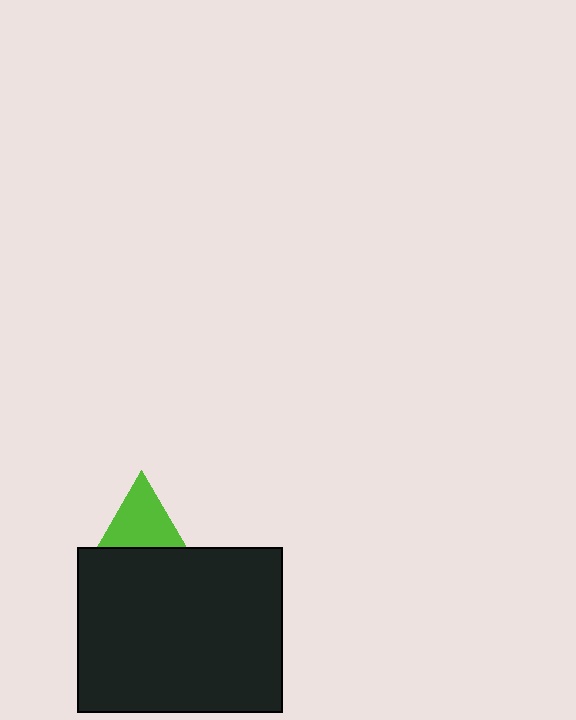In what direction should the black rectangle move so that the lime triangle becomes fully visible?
The black rectangle should move down. That is the shortest direction to clear the overlap and leave the lime triangle fully visible.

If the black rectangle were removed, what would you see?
You would see the complete lime triangle.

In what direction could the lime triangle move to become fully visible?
The lime triangle could move up. That would shift it out from behind the black rectangle entirely.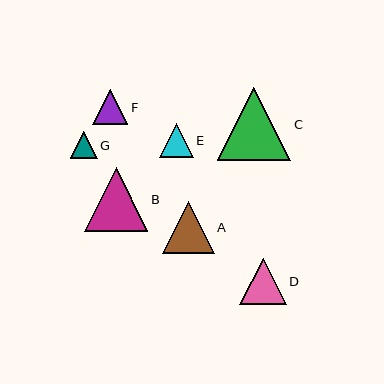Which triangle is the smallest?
Triangle G is the smallest with a size of approximately 27 pixels.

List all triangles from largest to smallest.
From largest to smallest: C, B, A, D, F, E, G.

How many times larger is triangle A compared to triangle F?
Triangle A is approximately 1.5 times the size of triangle F.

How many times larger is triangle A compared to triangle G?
Triangle A is approximately 1.9 times the size of triangle G.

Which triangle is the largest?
Triangle C is the largest with a size of approximately 73 pixels.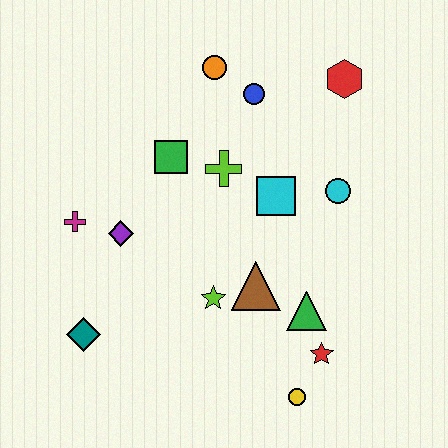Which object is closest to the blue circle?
The orange circle is closest to the blue circle.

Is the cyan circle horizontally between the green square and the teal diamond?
No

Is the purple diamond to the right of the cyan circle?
No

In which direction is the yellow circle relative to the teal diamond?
The yellow circle is to the right of the teal diamond.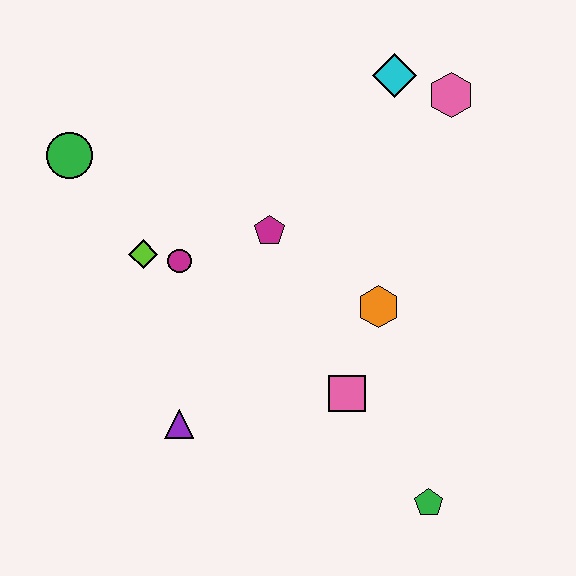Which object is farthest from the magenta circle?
The green pentagon is farthest from the magenta circle.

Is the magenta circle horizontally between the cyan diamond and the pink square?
No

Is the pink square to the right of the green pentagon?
No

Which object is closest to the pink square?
The orange hexagon is closest to the pink square.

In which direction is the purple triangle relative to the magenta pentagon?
The purple triangle is below the magenta pentagon.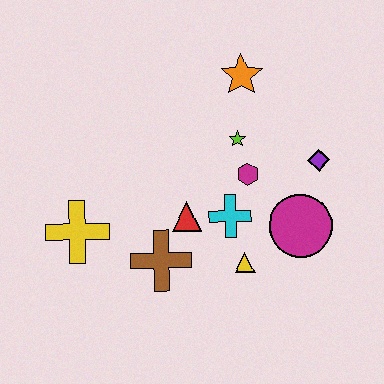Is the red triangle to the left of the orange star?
Yes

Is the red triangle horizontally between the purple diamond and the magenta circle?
No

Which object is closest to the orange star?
The lime star is closest to the orange star.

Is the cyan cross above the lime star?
No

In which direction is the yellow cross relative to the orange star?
The yellow cross is to the left of the orange star.